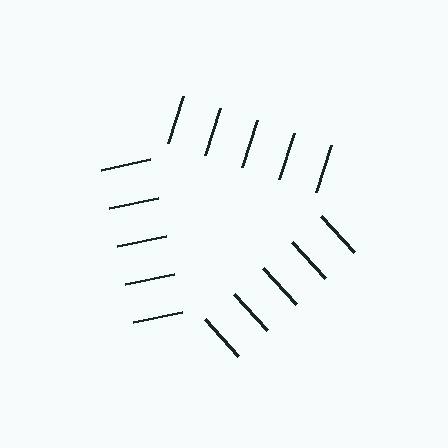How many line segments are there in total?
15 — 5 along each of the 3 edges.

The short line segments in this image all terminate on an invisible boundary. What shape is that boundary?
An illusory triangle — the line segments terminate on its edges but no continuous stroke is drawn.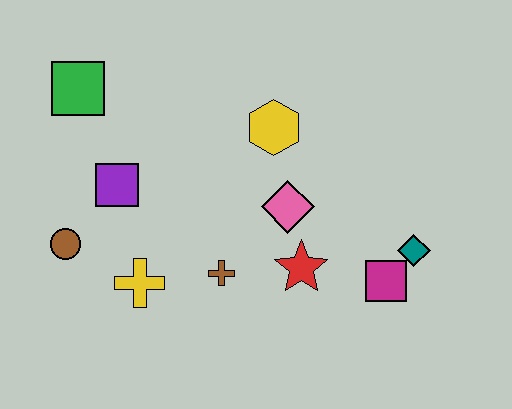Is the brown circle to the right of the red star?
No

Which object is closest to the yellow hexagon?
The pink diamond is closest to the yellow hexagon.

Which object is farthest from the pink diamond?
The green square is farthest from the pink diamond.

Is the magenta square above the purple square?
No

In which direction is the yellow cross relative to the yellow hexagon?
The yellow cross is below the yellow hexagon.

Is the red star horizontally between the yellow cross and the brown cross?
No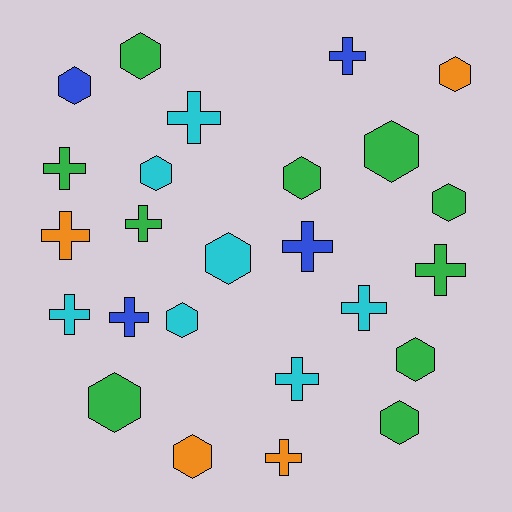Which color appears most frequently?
Green, with 10 objects.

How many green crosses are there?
There are 3 green crosses.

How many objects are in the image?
There are 25 objects.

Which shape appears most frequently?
Hexagon, with 13 objects.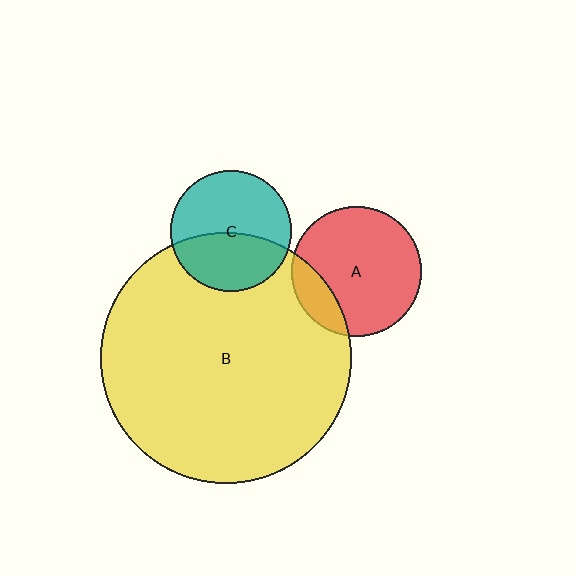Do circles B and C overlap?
Yes.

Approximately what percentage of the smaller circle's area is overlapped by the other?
Approximately 45%.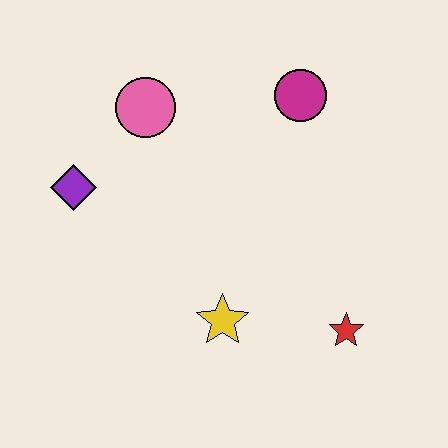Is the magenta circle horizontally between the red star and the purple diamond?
Yes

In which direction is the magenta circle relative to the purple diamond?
The magenta circle is to the right of the purple diamond.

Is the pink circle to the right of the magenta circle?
No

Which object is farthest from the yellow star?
The magenta circle is farthest from the yellow star.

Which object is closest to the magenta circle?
The pink circle is closest to the magenta circle.